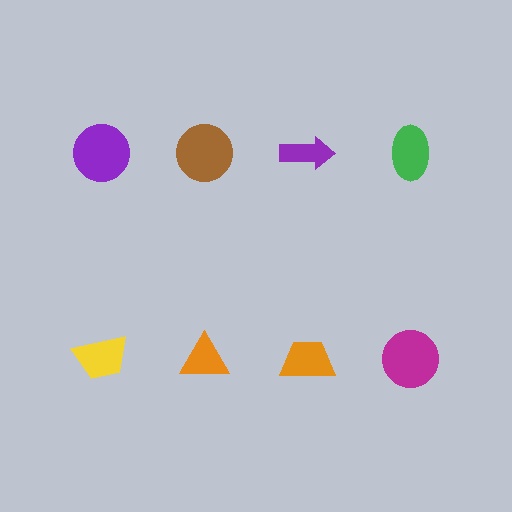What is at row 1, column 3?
A purple arrow.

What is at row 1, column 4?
A green ellipse.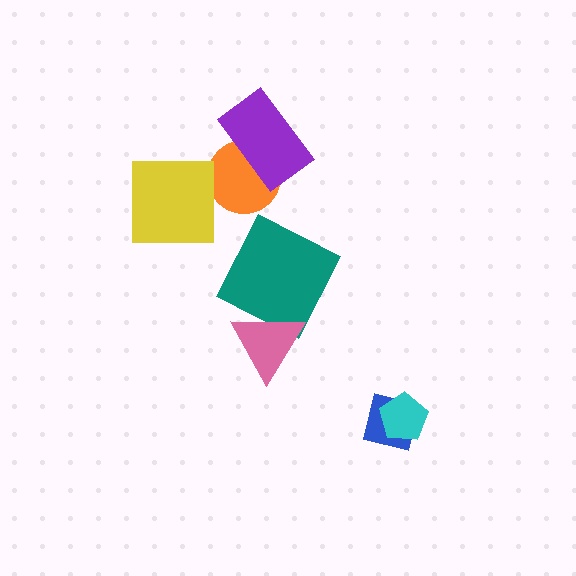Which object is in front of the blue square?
The cyan pentagon is in front of the blue square.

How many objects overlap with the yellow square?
0 objects overlap with the yellow square.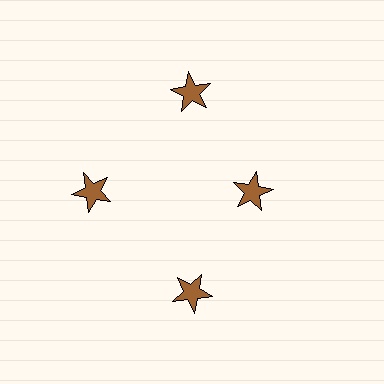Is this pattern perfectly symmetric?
No. The 4 brown stars are arranged in a ring, but one element near the 3 o'clock position is pulled inward toward the center, breaking the 4-fold rotational symmetry.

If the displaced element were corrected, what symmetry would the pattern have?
It would have 4-fold rotational symmetry — the pattern would map onto itself every 90 degrees.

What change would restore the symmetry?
The symmetry would be restored by moving it outward, back onto the ring so that all 4 stars sit at equal angles and equal distance from the center.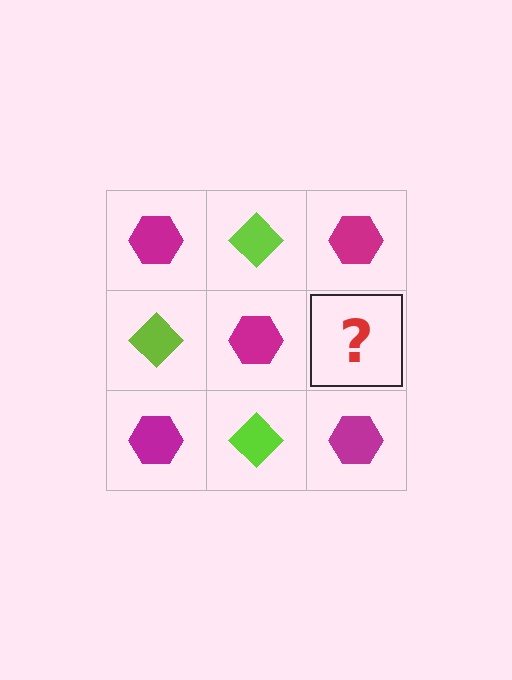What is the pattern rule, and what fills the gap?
The rule is that it alternates magenta hexagon and lime diamond in a checkerboard pattern. The gap should be filled with a lime diamond.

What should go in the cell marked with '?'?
The missing cell should contain a lime diamond.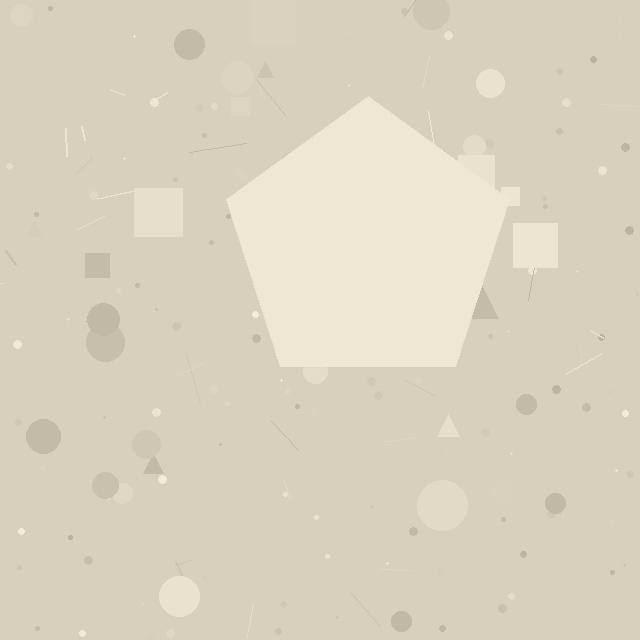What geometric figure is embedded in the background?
A pentagon is embedded in the background.